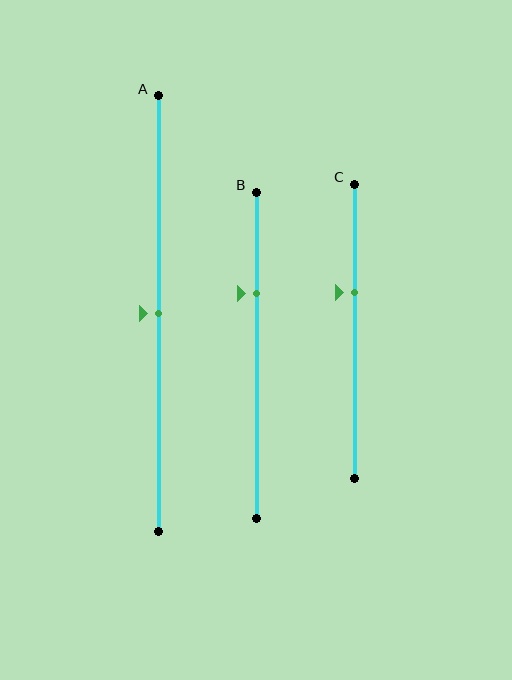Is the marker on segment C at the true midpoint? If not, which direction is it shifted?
No, the marker on segment C is shifted upward by about 13% of the segment length.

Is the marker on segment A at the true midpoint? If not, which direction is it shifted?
Yes, the marker on segment A is at the true midpoint.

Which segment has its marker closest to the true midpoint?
Segment A has its marker closest to the true midpoint.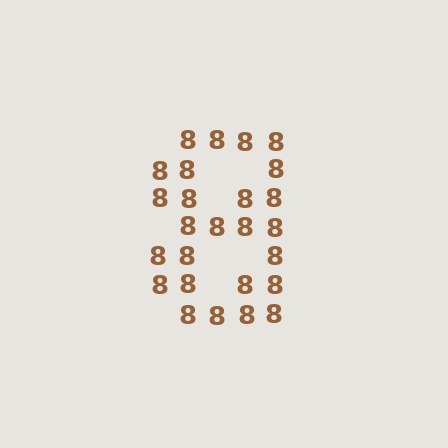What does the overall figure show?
The overall figure shows the digit 8.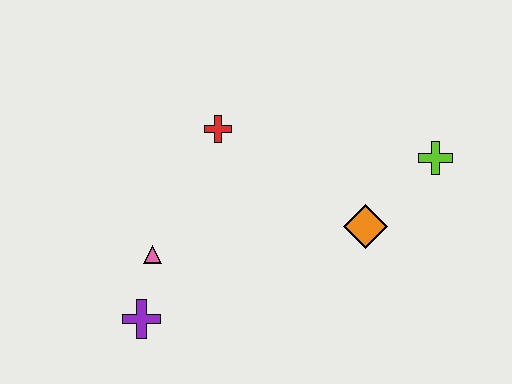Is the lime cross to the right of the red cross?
Yes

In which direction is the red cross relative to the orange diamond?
The red cross is to the left of the orange diamond.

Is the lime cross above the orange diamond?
Yes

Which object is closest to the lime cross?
The orange diamond is closest to the lime cross.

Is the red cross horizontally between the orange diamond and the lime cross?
No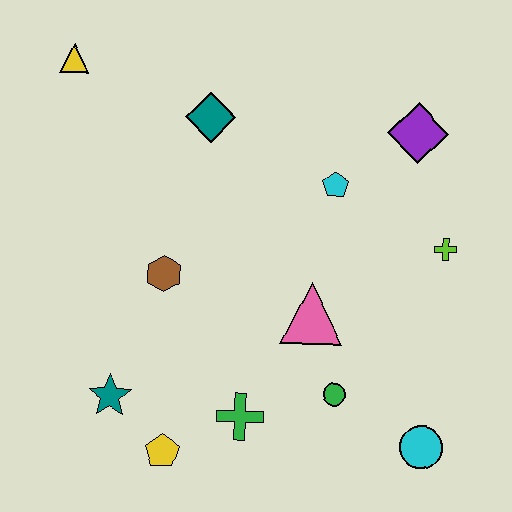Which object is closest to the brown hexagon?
The teal star is closest to the brown hexagon.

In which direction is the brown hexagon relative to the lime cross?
The brown hexagon is to the left of the lime cross.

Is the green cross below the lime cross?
Yes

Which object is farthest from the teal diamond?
The cyan circle is farthest from the teal diamond.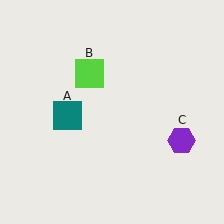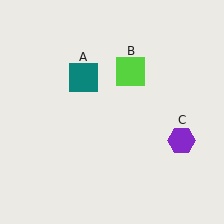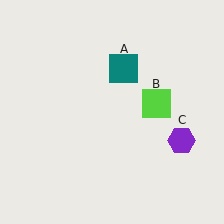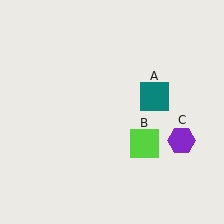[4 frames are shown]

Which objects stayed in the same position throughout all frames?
Purple hexagon (object C) remained stationary.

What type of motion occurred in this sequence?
The teal square (object A), lime square (object B) rotated clockwise around the center of the scene.